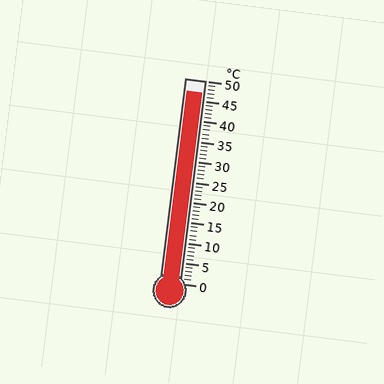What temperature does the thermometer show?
The thermometer shows approximately 47°C.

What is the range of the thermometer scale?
The thermometer scale ranges from 0°C to 50°C.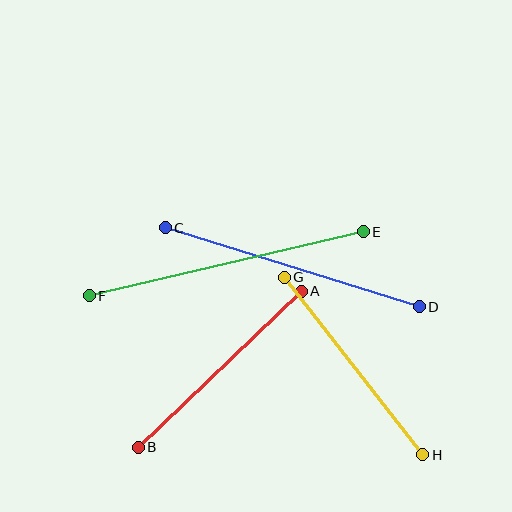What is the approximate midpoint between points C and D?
The midpoint is at approximately (292, 267) pixels.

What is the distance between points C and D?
The distance is approximately 266 pixels.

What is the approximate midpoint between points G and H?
The midpoint is at approximately (354, 366) pixels.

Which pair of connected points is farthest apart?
Points E and F are farthest apart.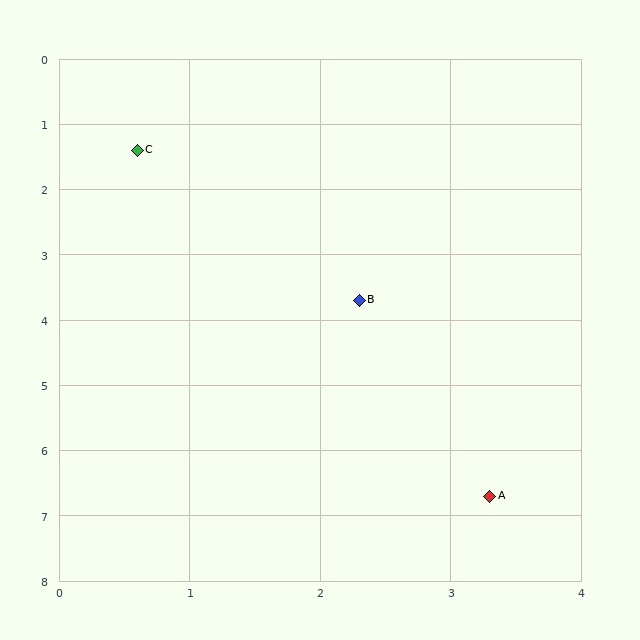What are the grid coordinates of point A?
Point A is at approximately (3.3, 6.7).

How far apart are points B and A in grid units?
Points B and A are about 3.2 grid units apart.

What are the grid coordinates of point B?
Point B is at approximately (2.3, 3.7).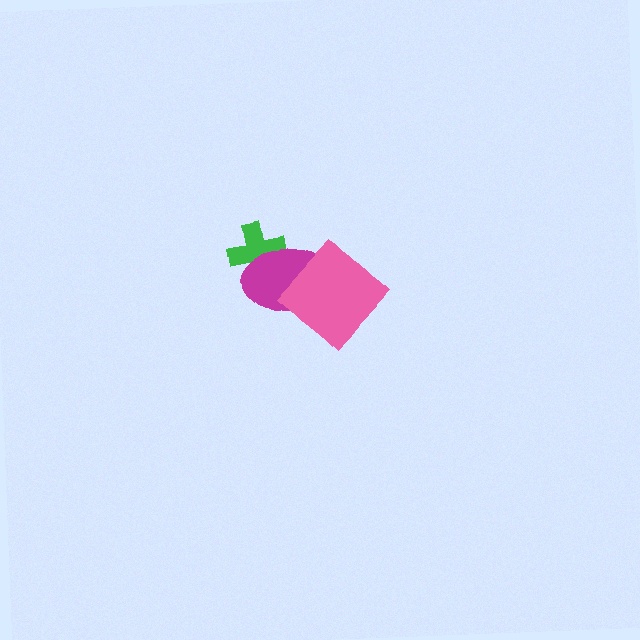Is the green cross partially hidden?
Yes, it is partially covered by another shape.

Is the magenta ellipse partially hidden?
Yes, it is partially covered by another shape.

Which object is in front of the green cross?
The magenta ellipse is in front of the green cross.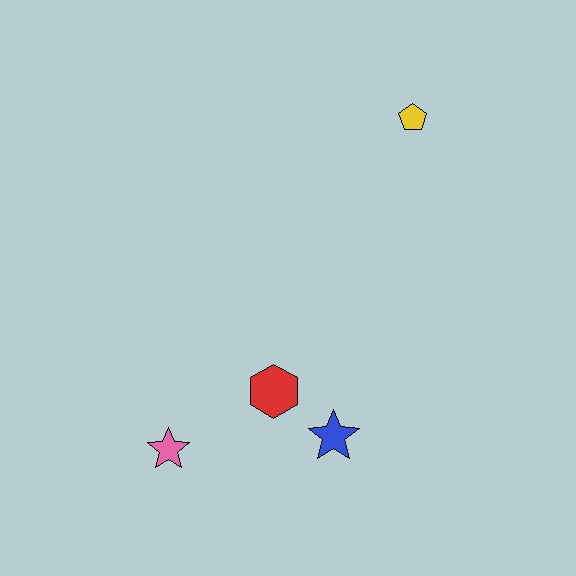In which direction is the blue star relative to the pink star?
The blue star is to the right of the pink star.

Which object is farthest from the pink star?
The yellow pentagon is farthest from the pink star.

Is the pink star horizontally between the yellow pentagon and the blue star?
No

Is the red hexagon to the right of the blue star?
No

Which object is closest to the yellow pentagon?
The red hexagon is closest to the yellow pentagon.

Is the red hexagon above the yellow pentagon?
No